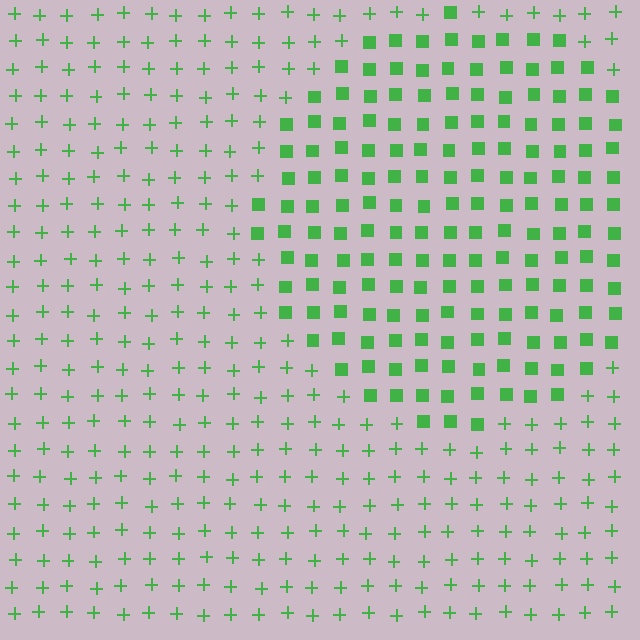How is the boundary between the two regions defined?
The boundary is defined by a change in element shape: squares inside vs. plus signs outside. All elements share the same color and spacing.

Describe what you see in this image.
The image is filled with small green elements arranged in a uniform grid. A circle-shaped region contains squares, while the surrounding area contains plus signs. The boundary is defined purely by the change in element shape.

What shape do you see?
I see a circle.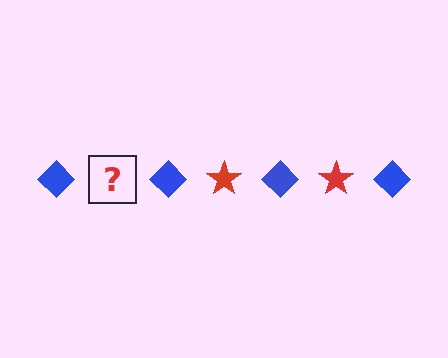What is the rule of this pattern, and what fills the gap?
The rule is that the pattern alternates between blue diamond and red star. The gap should be filled with a red star.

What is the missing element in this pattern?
The missing element is a red star.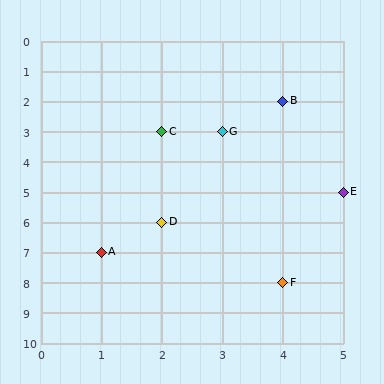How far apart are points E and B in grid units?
Points E and B are 1 column and 3 rows apart (about 3.2 grid units diagonally).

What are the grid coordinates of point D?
Point D is at grid coordinates (2, 6).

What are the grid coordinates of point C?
Point C is at grid coordinates (2, 3).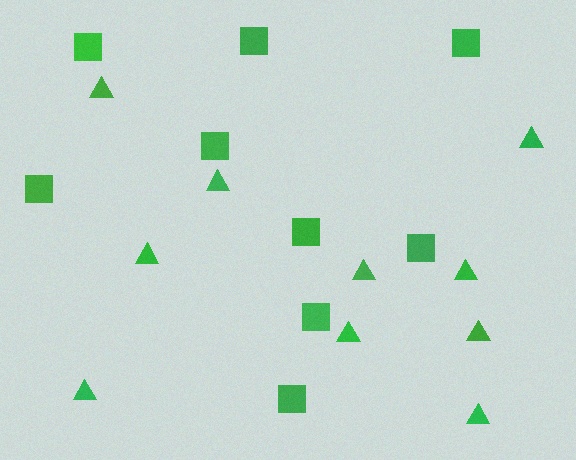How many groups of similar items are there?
There are 2 groups: one group of triangles (10) and one group of squares (9).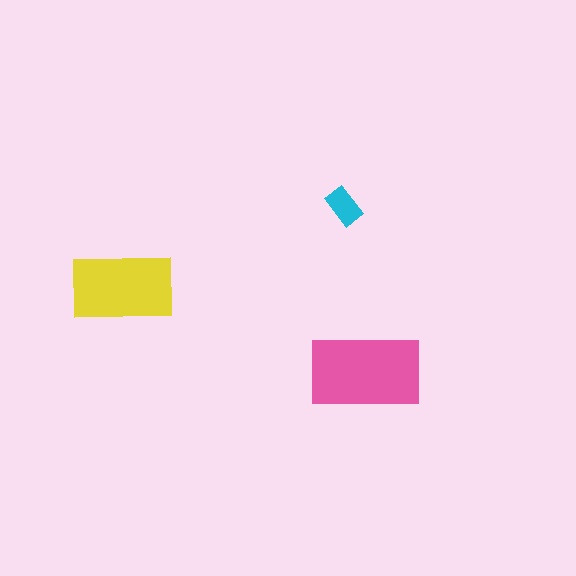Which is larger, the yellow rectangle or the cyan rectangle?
The yellow one.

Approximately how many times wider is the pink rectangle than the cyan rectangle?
About 3 times wider.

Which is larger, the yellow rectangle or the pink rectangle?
The pink one.